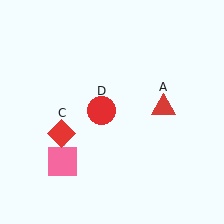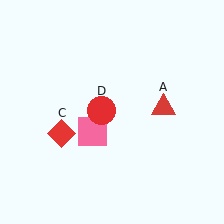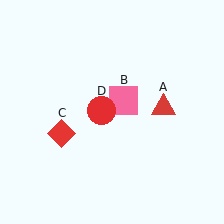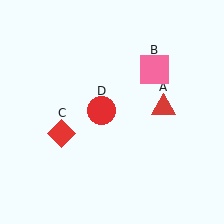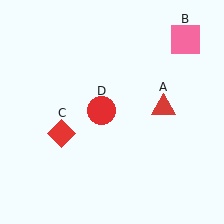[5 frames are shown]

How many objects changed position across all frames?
1 object changed position: pink square (object B).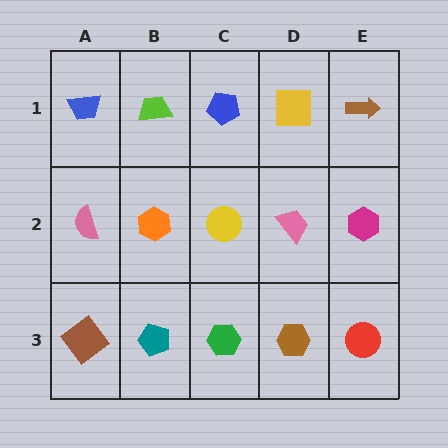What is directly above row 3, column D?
A pink trapezoid.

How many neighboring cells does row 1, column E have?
2.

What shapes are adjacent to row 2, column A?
A blue trapezoid (row 1, column A), a brown diamond (row 3, column A), an orange hexagon (row 2, column B).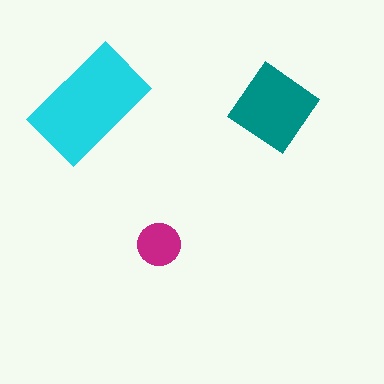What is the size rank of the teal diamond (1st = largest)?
2nd.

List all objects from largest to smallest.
The cyan rectangle, the teal diamond, the magenta circle.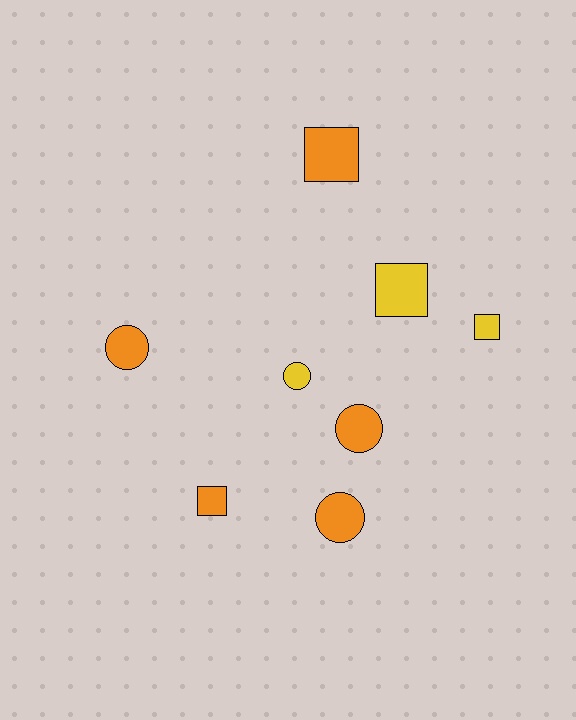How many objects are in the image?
There are 8 objects.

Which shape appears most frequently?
Square, with 4 objects.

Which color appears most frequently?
Orange, with 5 objects.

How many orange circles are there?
There are 3 orange circles.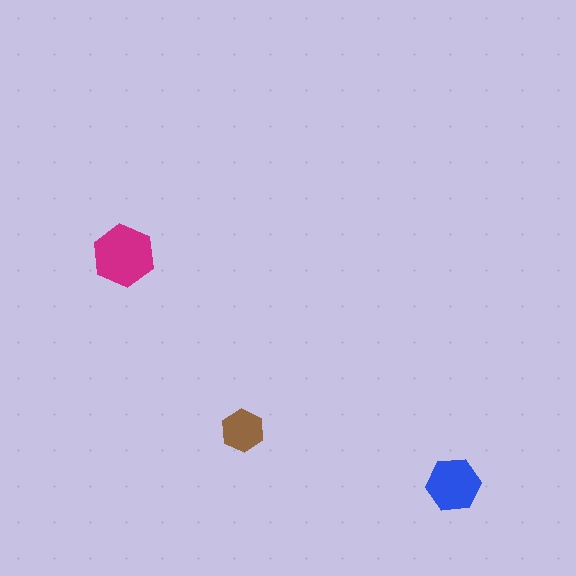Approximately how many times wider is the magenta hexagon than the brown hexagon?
About 1.5 times wider.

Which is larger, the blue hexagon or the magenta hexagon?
The magenta one.